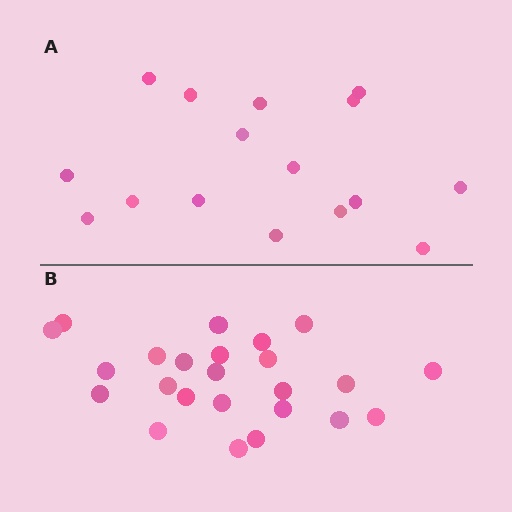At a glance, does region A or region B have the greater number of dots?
Region B (the bottom region) has more dots.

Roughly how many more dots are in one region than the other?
Region B has roughly 8 or so more dots than region A.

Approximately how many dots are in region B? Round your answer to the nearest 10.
About 20 dots. (The exact count is 24, which rounds to 20.)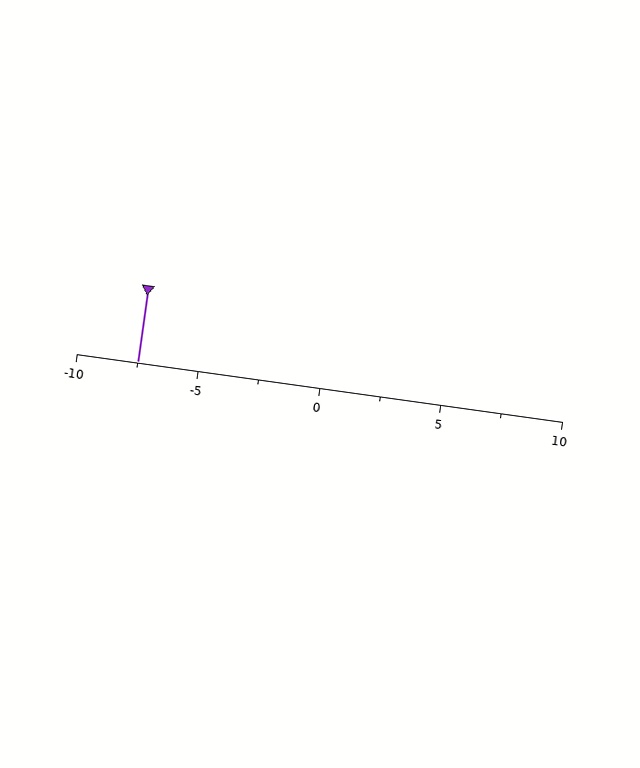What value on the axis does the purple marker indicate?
The marker indicates approximately -7.5.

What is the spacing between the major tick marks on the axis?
The major ticks are spaced 5 apart.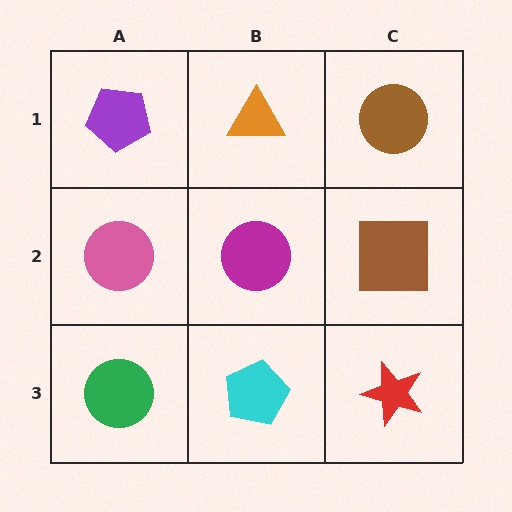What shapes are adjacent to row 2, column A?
A purple pentagon (row 1, column A), a green circle (row 3, column A), a magenta circle (row 2, column B).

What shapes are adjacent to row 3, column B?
A magenta circle (row 2, column B), a green circle (row 3, column A), a red star (row 3, column C).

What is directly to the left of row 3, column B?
A green circle.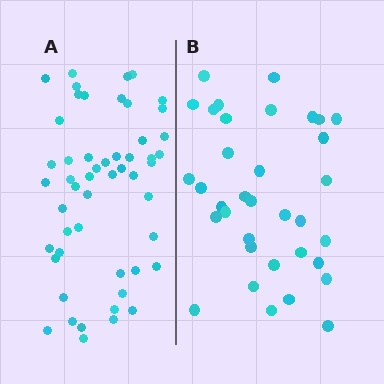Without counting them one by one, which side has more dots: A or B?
Region A (the left region) has more dots.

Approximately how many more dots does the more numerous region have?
Region A has approximately 15 more dots than region B.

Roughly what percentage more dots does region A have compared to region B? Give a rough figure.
About 50% more.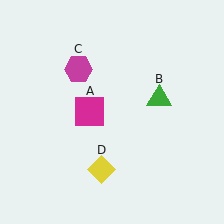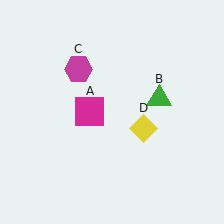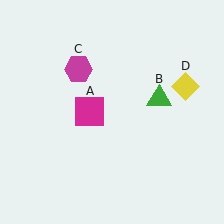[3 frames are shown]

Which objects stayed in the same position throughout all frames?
Magenta square (object A) and green triangle (object B) and magenta hexagon (object C) remained stationary.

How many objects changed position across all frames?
1 object changed position: yellow diamond (object D).